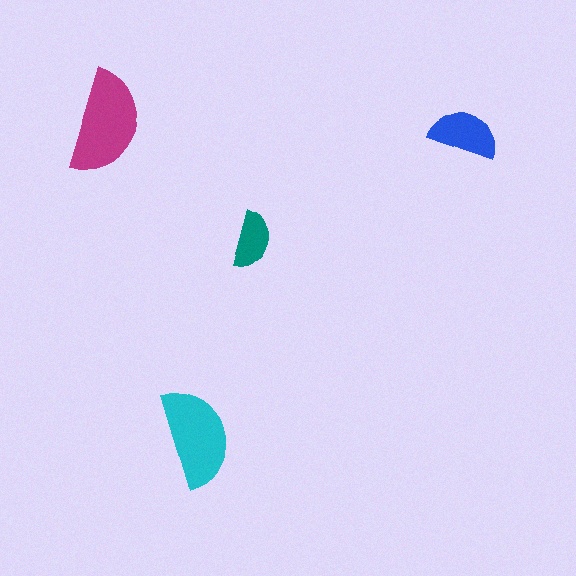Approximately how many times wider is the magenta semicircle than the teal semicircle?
About 2 times wider.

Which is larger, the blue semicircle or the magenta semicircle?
The magenta one.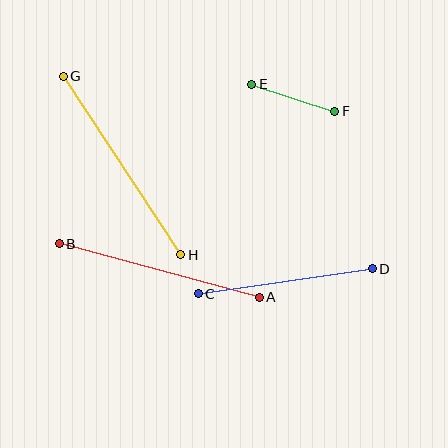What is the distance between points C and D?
The distance is approximately 176 pixels.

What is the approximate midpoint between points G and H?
The midpoint is at approximately (122, 165) pixels.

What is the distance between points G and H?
The distance is approximately 214 pixels.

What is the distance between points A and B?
The distance is approximately 207 pixels.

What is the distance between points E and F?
The distance is approximately 87 pixels.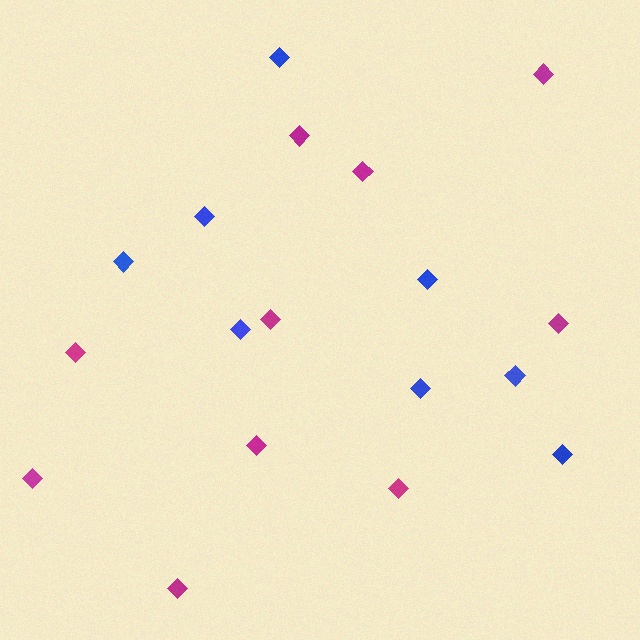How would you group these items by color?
There are 2 groups: one group of blue diamonds (8) and one group of magenta diamonds (10).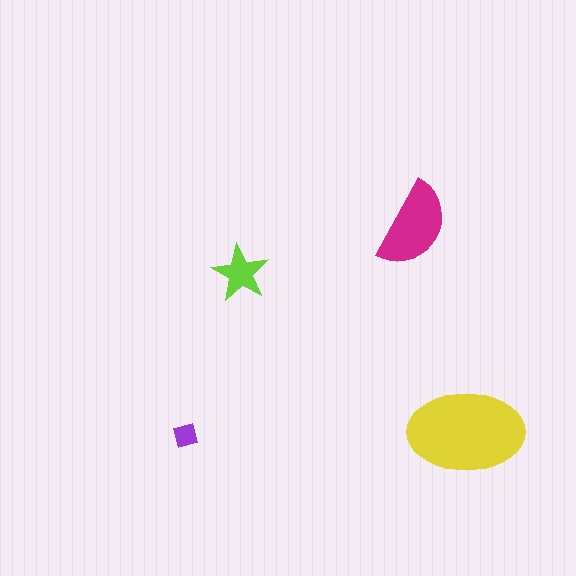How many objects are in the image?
There are 4 objects in the image.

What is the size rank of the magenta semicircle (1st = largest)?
2nd.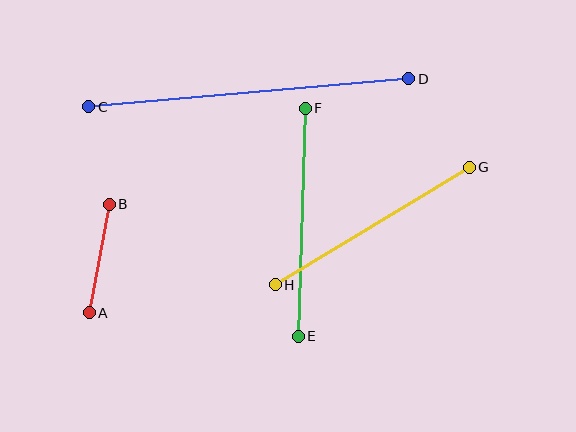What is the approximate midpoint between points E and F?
The midpoint is at approximately (302, 222) pixels.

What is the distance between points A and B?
The distance is approximately 110 pixels.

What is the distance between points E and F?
The distance is approximately 228 pixels.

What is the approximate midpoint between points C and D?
The midpoint is at approximately (249, 93) pixels.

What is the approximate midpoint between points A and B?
The midpoint is at approximately (99, 259) pixels.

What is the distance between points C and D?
The distance is approximately 321 pixels.